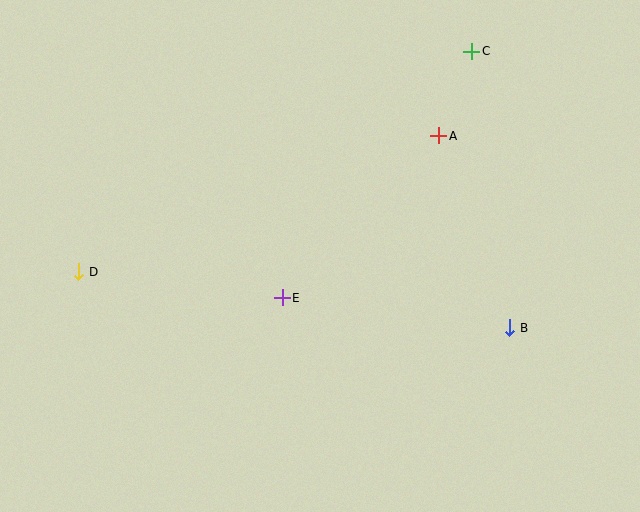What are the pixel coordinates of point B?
Point B is at (510, 328).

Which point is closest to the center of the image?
Point E at (282, 298) is closest to the center.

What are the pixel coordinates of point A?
Point A is at (439, 136).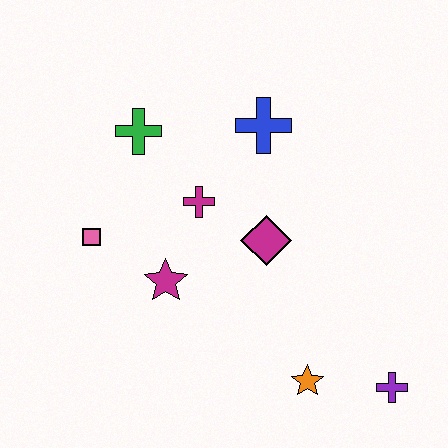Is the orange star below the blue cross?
Yes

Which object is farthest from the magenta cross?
The purple cross is farthest from the magenta cross.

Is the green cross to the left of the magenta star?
Yes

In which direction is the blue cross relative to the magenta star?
The blue cross is above the magenta star.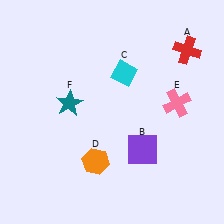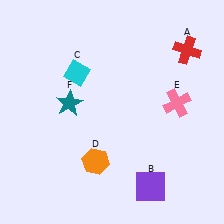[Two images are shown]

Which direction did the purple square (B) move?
The purple square (B) moved down.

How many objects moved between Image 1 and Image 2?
2 objects moved between the two images.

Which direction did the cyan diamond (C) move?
The cyan diamond (C) moved left.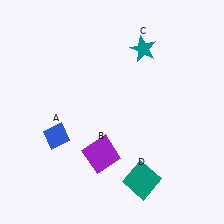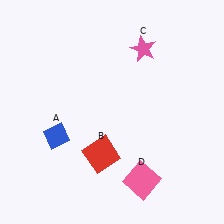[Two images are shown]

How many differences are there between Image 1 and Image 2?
There are 3 differences between the two images.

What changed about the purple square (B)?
In Image 1, B is purple. In Image 2, it changed to red.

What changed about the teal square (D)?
In Image 1, D is teal. In Image 2, it changed to pink.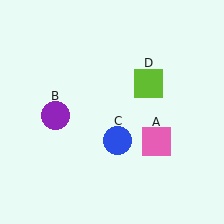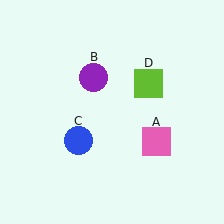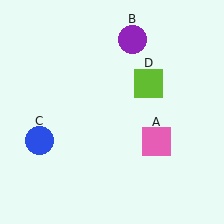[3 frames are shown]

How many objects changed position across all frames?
2 objects changed position: purple circle (object B), blue circle (object C).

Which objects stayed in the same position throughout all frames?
Pink square (object A) and lime square (object D) remained stationary.